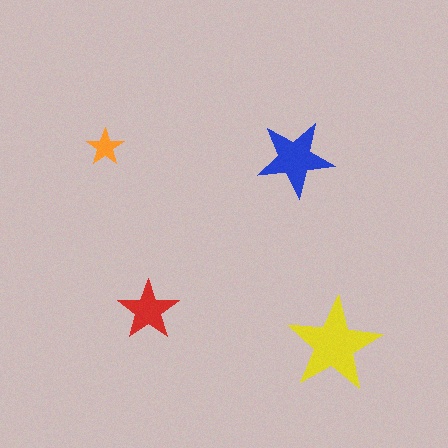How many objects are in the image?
There are 4 objects in the image.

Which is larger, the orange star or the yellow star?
The yellow one.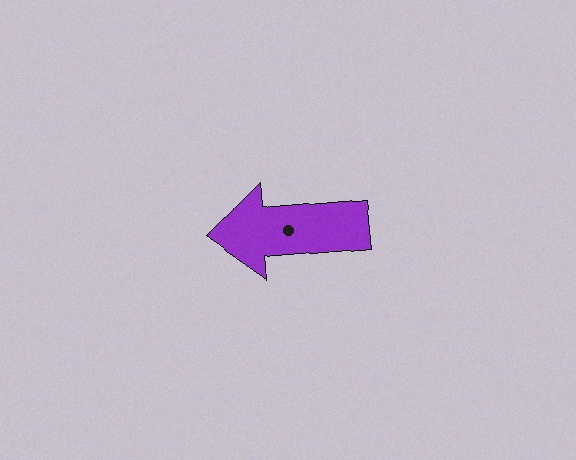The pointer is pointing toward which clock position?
Roughly 9 o'clock.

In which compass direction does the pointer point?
West.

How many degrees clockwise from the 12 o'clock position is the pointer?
Approximately 265 degrees.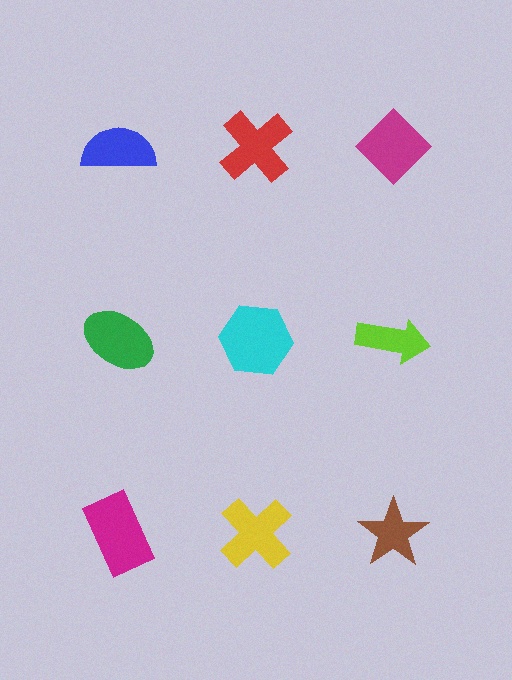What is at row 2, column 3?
A lime arrow.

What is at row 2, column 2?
A cyan hexagon.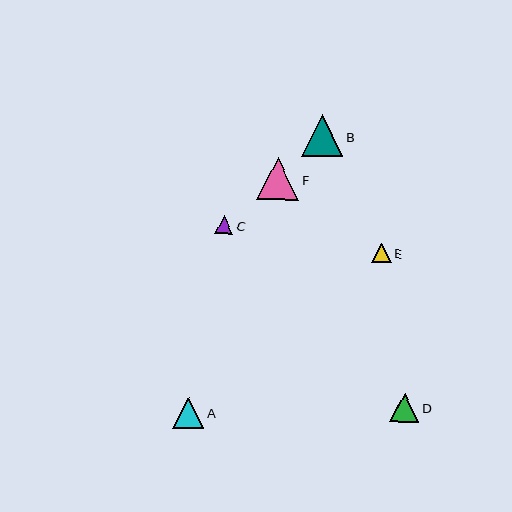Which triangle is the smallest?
Triangle C is the smallest with a size of approximately 19 pixels.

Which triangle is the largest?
Triangle F is the largest with a size of approximately 42 pixels.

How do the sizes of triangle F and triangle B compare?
Triangle F and triangle B are approximately the same size.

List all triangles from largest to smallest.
From largest to smallest: F, B, A, D, E, C.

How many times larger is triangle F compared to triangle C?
Triangle F is approximately 2.3 times the size of triangle C.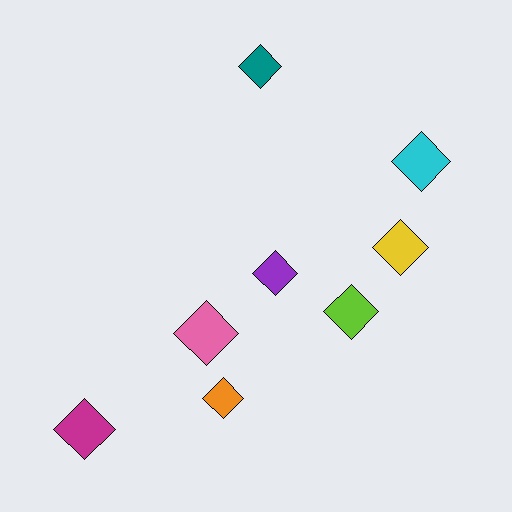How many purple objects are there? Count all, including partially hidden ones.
There is 1 purple object.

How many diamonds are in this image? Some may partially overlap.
There are 8 diamonds.